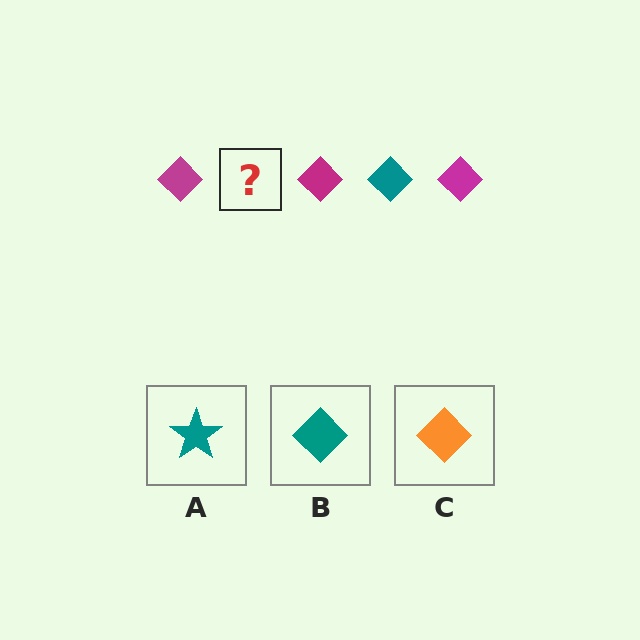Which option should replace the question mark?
Option B.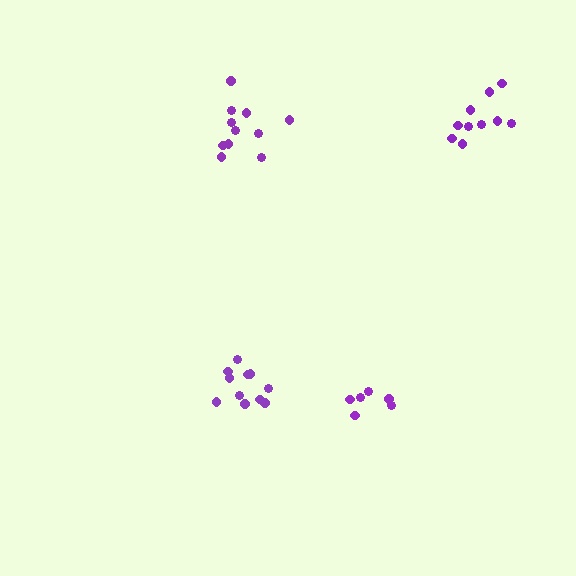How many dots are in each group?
Group 1: 11 dots, Group 2: 10 dots, Group 3: 11 dots, Group 4: 6 dots (38 total).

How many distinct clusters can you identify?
There are 4 distinct clusters.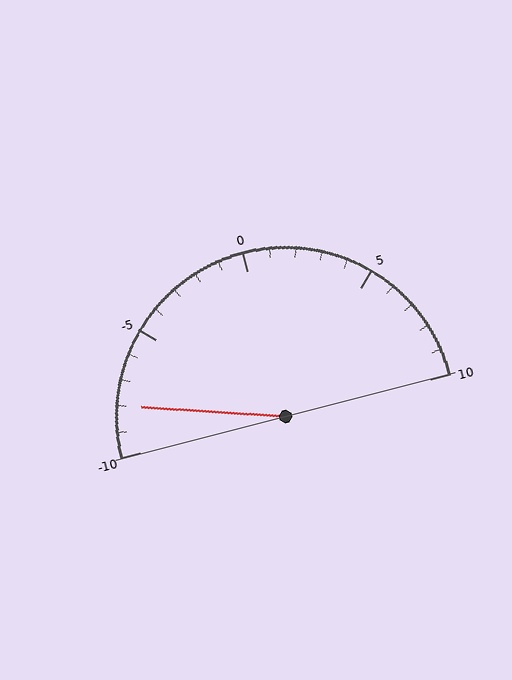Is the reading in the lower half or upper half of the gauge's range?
The reading is in the lower half of the range (-10 to 10).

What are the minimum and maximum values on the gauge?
The gauge ranges from -10 to 10.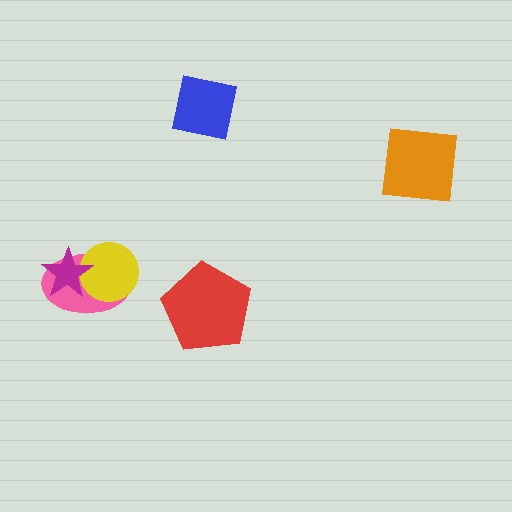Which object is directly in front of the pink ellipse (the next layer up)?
The yellow circle is directly in front of the pink ellipse.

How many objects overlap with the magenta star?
2 objects overlap with the magenta star.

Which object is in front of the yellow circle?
The magenta star is in front of the yellow circle.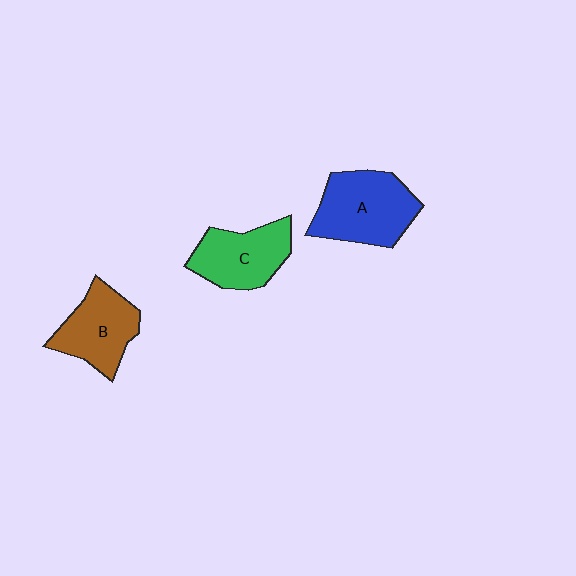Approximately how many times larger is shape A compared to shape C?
Approximately 1.2 times.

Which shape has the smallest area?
Shape B (brown).